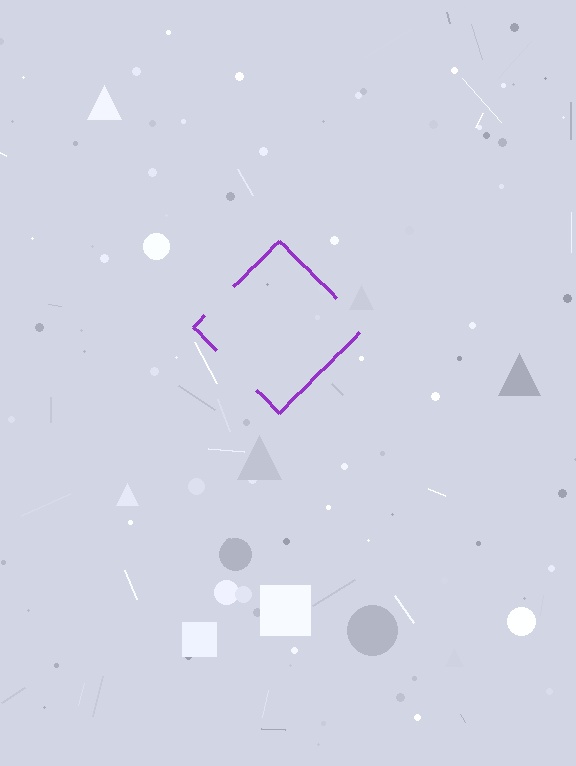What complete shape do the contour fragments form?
The contour fragments form a diamond.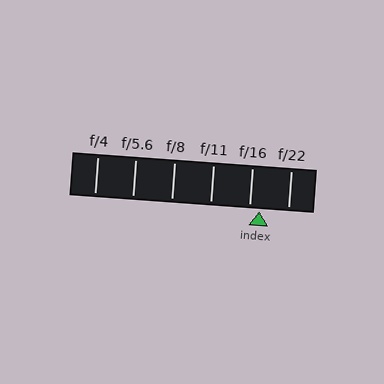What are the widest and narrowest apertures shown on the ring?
The widest aperture shown is f/4 and the narrowest is f/22.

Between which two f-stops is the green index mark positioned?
The index mark is between f/16 and f/22.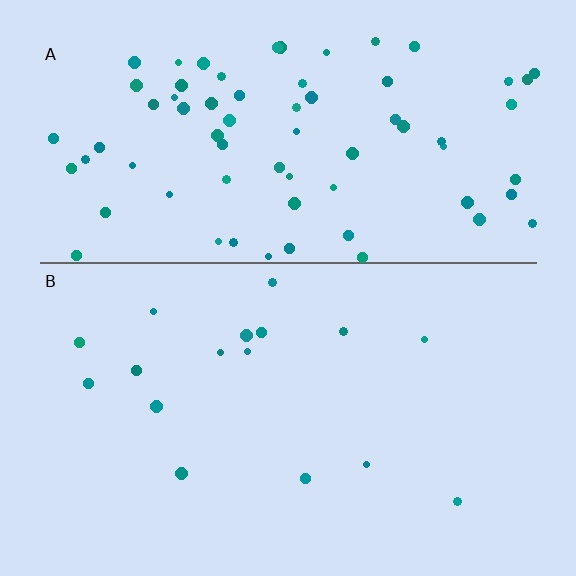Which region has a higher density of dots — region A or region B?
A (the top).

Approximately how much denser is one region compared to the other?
Approximately 4.5× — region A over region B.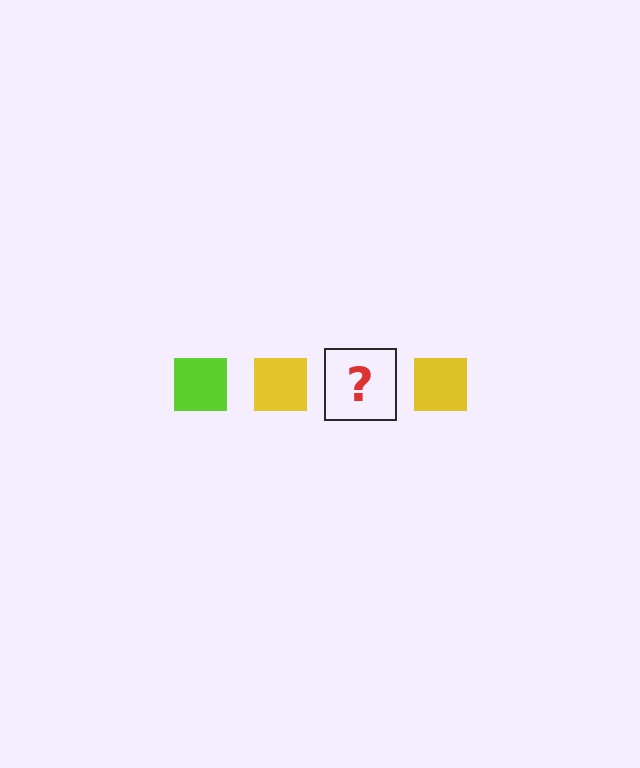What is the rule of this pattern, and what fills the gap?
The rule is that the pattern cycles through lime, yellow squares. The gap should be filled with a lime square.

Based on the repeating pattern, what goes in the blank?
The blank should be a lime square.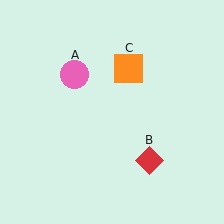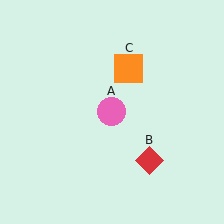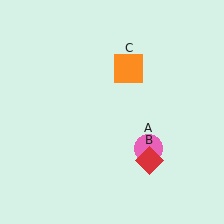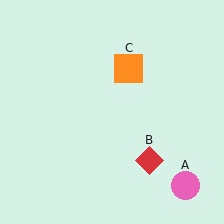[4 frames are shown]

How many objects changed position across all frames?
1 object changed position: pink circle (object A).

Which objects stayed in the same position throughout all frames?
Red diamond (object B) and orange square (object C) remained stationary.